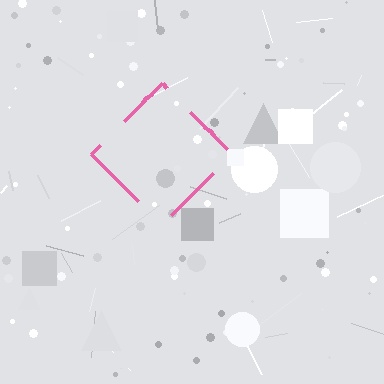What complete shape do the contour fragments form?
The contour fragments form a diamond.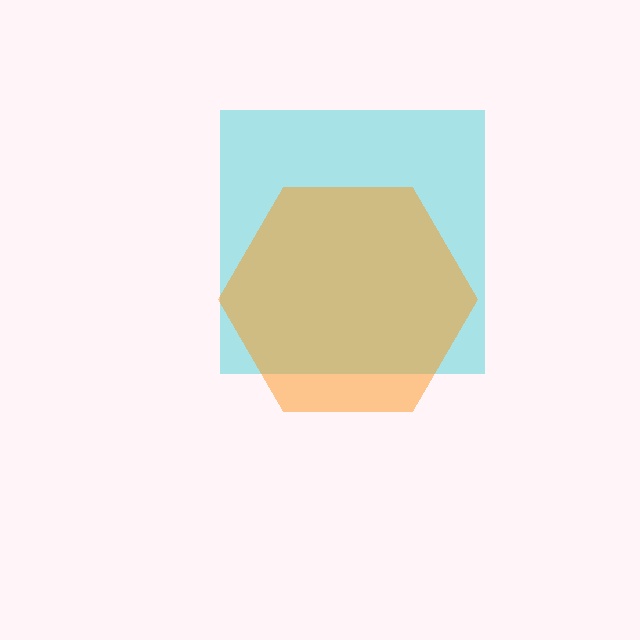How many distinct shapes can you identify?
There are 2 distinct shapes: a cyan square, an orange hexagon.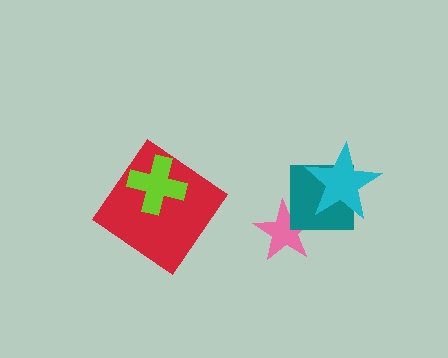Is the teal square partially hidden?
Yes, it is partially covered by another shape.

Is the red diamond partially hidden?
Yes, it is partially covered by another shape.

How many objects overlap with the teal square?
2 objects overlap with the teal square.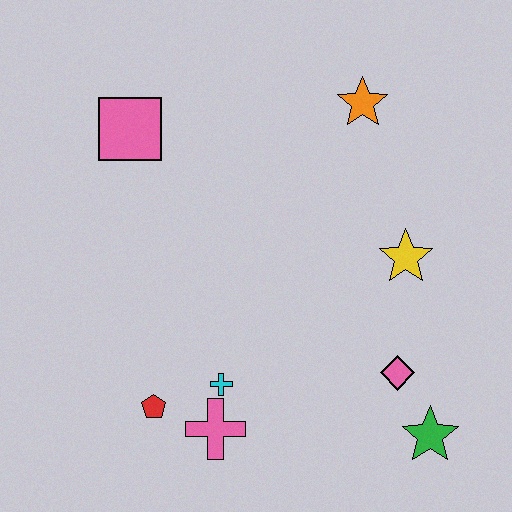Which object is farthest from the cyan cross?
The orange star is farthest from the cyan cross.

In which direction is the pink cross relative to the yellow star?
The pink cross is to the left of the yellow star.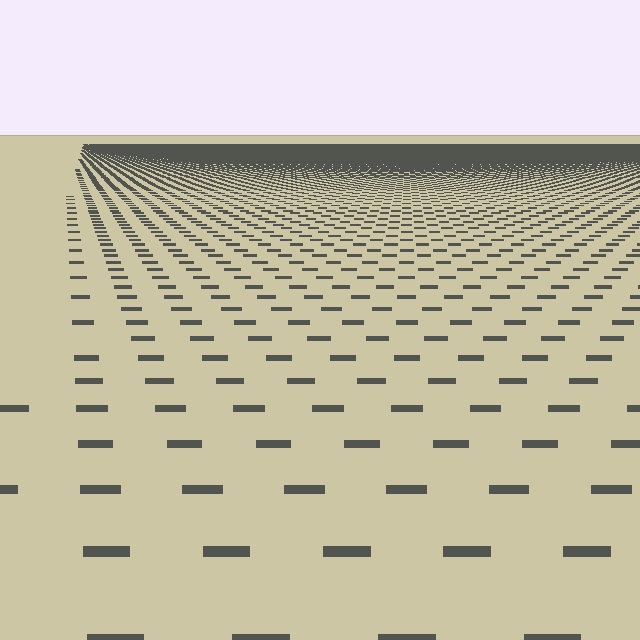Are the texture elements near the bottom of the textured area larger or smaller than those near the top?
Larger. Near the bottom, elements are closer to the viewer and appear at a bigger on-screen size.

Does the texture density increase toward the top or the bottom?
Density increases toward the top.